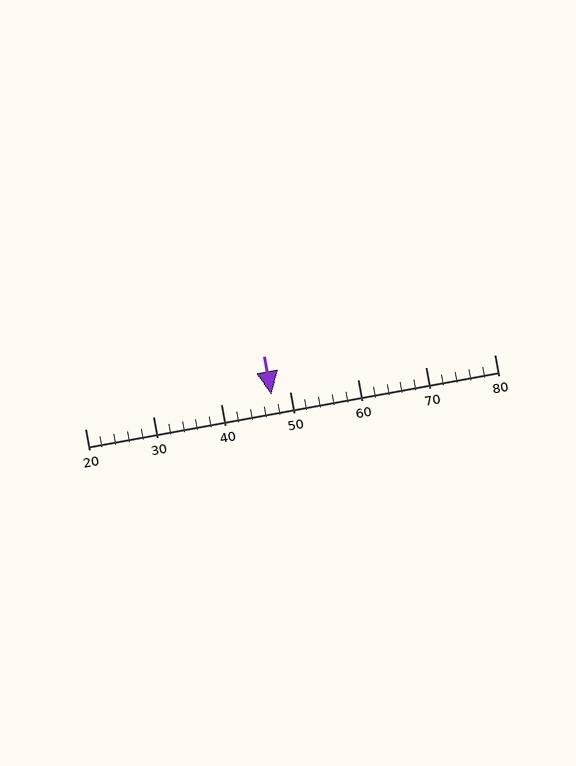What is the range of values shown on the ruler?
The ruler shows values from 20 to 80.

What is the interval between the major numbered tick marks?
The major tick marks are spaced 10 units apart.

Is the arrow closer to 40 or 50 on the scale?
The arrow is closer to 50.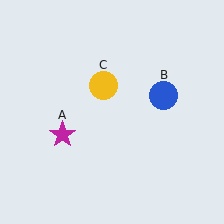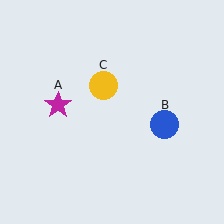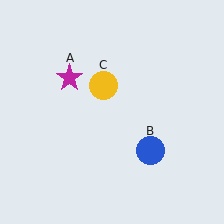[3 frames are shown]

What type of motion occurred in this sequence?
The magenta star (object A), blue circle (object B) rotated clockwise around the center of the scene.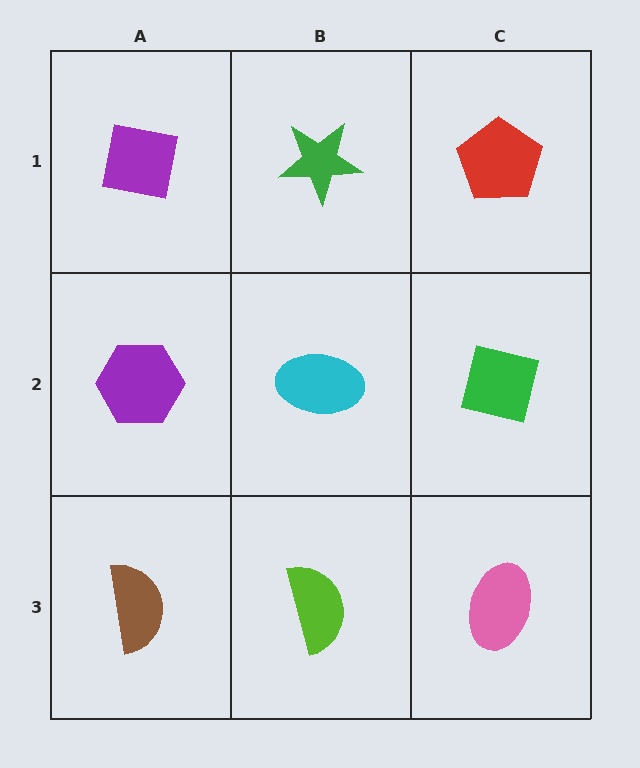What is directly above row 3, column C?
A green square.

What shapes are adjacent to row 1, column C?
A green square (row 2, column C), a green star (row 1, column B).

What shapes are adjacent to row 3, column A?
A purple hexagon (row 2, column A), a lime semicircle (row 3, column B).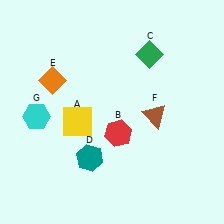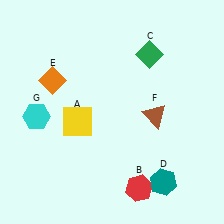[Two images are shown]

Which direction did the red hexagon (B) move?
The red hexagon (B) moved down.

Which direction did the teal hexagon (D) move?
The teal hexagon (D) moved right.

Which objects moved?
The objects that moved are: the red hexagon (B), the teal hexagon (D).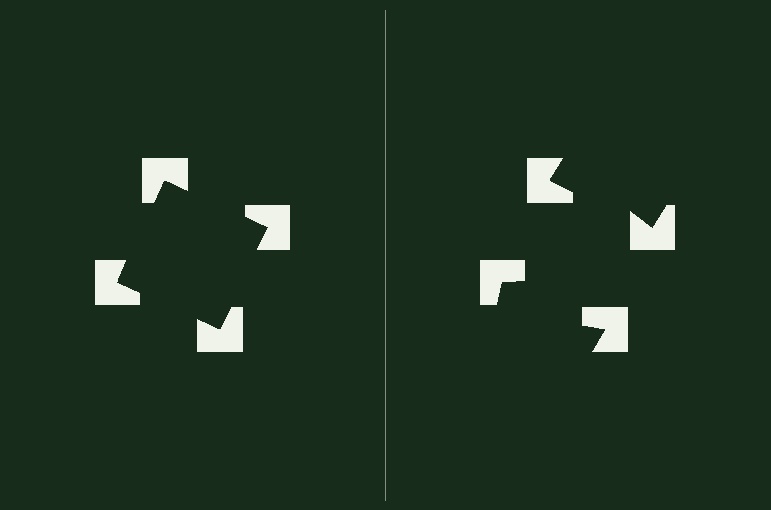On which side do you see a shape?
An illusory square appears on the left side. On the right side the wedge cuts are rotated, so no coherent shape forms.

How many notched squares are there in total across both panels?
8 — 4 on each side.